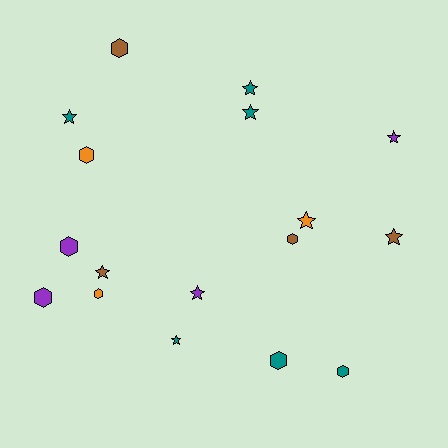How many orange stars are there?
There is 1 orange star.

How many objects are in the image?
There are 17 objects.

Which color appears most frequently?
Teal, with 6 objects.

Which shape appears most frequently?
Star, with 9 objects.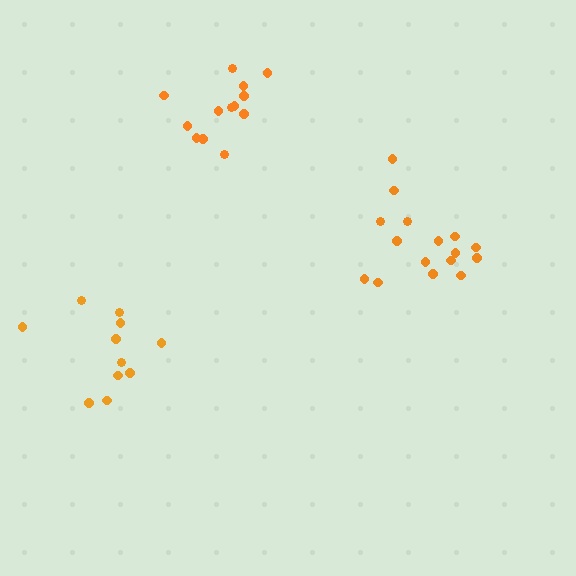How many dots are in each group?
Group 1: 16 dots, Group 2: 13 dots, Group 3: 11 dots (40 total).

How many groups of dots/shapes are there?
There are 3 groups.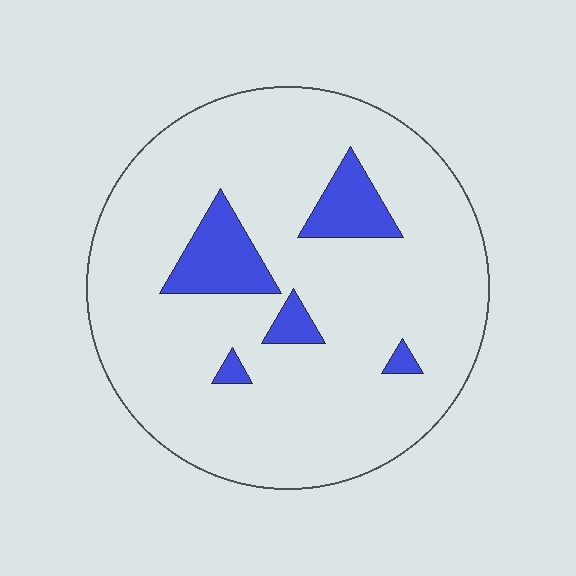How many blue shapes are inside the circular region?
5.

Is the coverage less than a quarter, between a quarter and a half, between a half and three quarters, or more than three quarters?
Less than a quarter.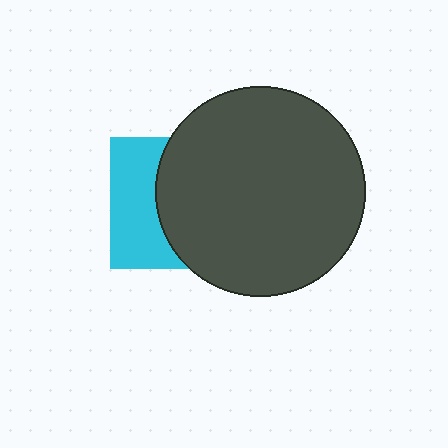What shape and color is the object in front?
The object in front is a dark gray circle.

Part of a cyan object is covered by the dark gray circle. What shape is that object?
It is a square.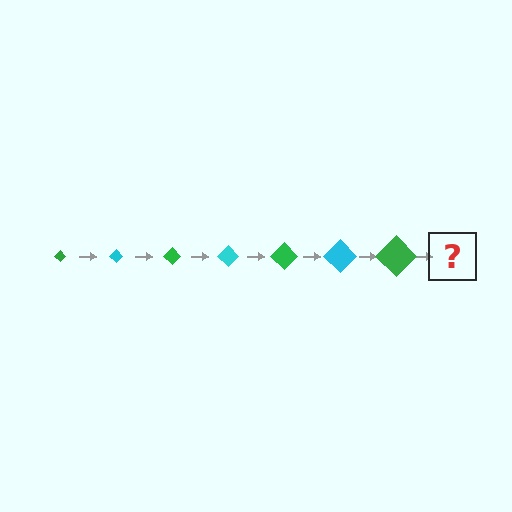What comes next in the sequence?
The next element should be a cyan diamond, larger than the previous one.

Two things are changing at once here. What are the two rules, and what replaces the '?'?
The two rules are that the diamond grows larger each step and the color cycles through green and cyan. The '?' should be a cyan diamond, larger than the previous one.